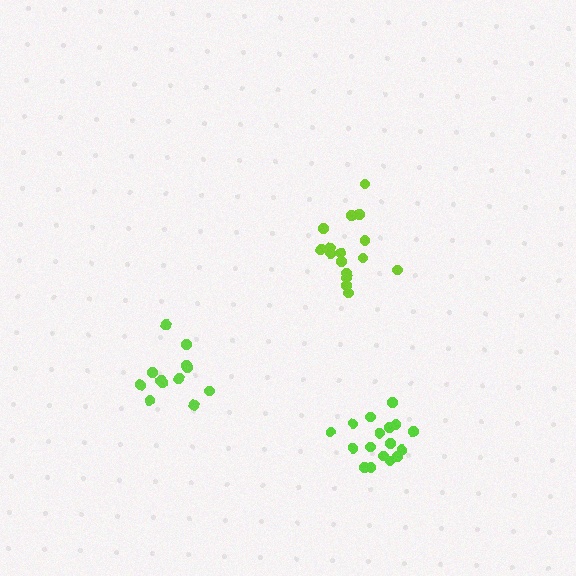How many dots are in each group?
Group 1: 16 dots, Group 2: 12 dots, Group 3: 17 dots (45 total).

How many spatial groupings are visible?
There are 3 spatial groupings.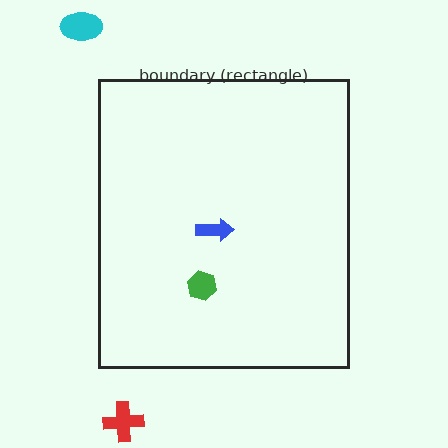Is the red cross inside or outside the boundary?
Outside.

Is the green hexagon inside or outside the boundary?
Inside.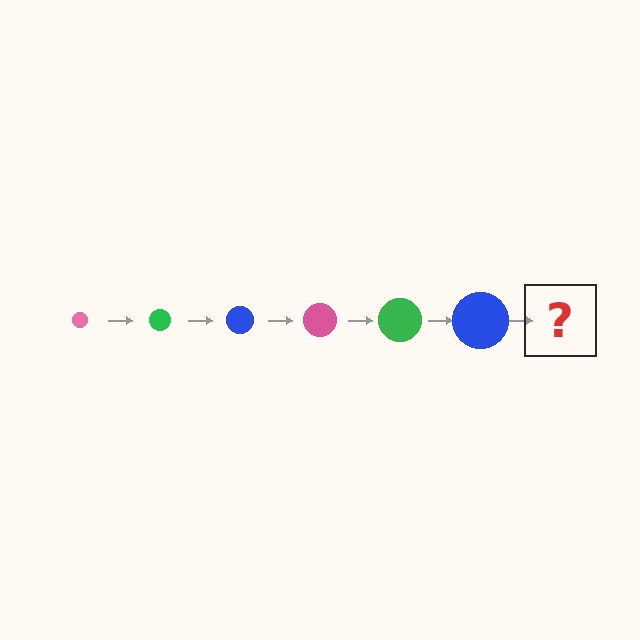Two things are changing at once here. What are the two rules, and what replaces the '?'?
The two rules are that the circle grows larger each step and the color cycles through pink, green, and blue. The '?' should be a pink circle, larger than the previous one.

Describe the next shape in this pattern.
It should be a pink circle, larger than the previous one.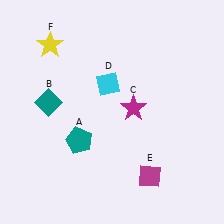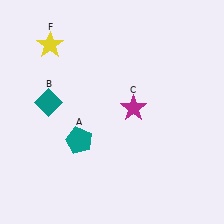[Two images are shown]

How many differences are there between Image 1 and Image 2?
There are 2 differences between the two images.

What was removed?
The cyan diamond (D), the magenta diamond (E) were removed in Image 2.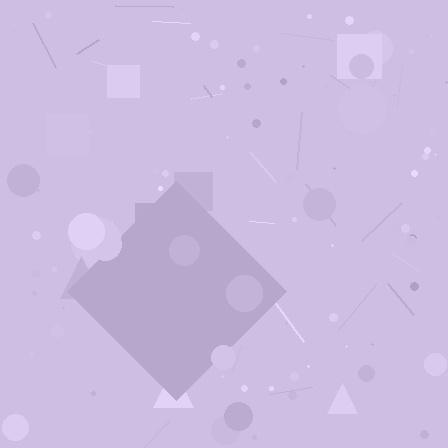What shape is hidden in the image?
A diamond is hidden in the image.